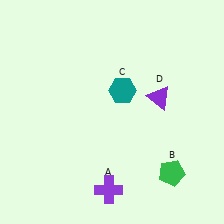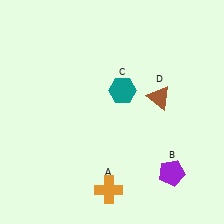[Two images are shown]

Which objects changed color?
A changed from purple to orange. B changed from green to purple. D changed from purple to brown.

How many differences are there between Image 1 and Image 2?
There are 3 differences between the two images.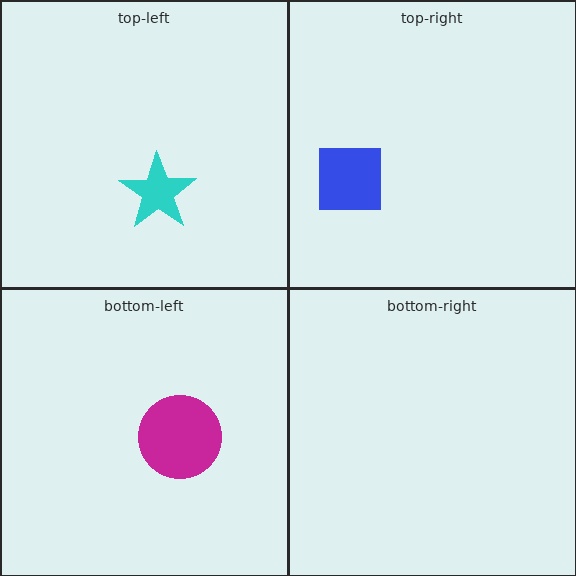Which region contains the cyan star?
The top-left region.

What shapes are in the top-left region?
The cyan star.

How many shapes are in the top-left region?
1.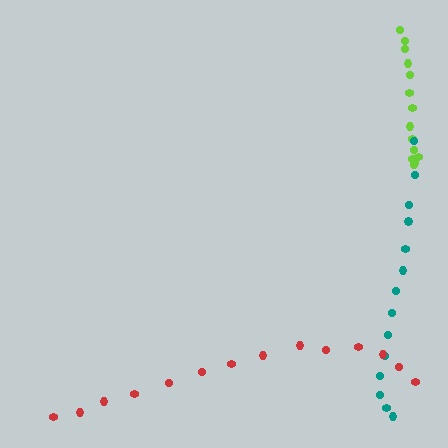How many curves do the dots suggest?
There are 3 distinct paths.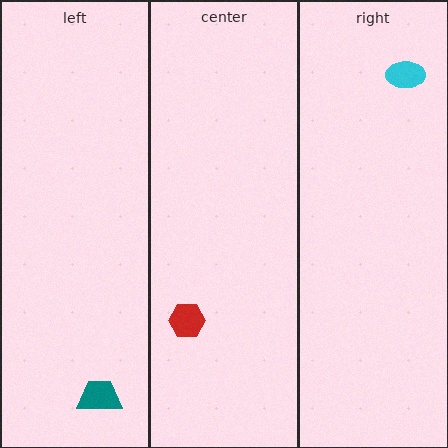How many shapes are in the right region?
1.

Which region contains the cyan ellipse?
The right region.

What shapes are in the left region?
The teal trapezoid.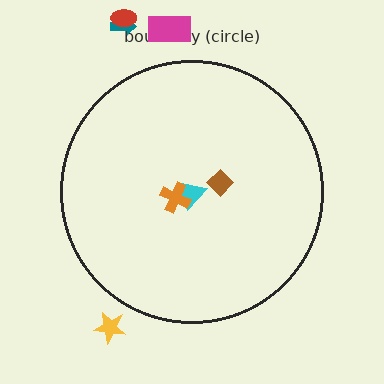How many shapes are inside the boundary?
3 inside, 4 outside.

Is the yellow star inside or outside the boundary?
Outside.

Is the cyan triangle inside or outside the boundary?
Inside.